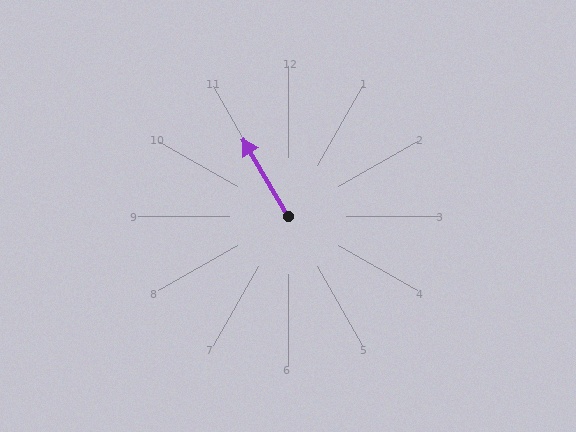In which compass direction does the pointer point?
Northwest.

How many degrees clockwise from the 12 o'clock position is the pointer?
Approximately 329 degrees.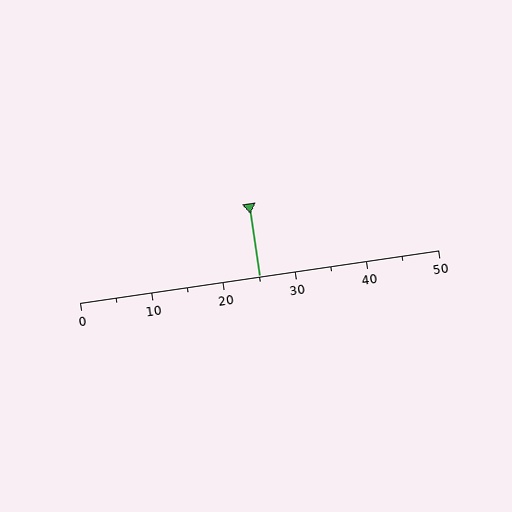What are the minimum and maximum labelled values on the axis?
The axis runs from 0 to 50.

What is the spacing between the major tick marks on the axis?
The major ticks are spaced 10 apart.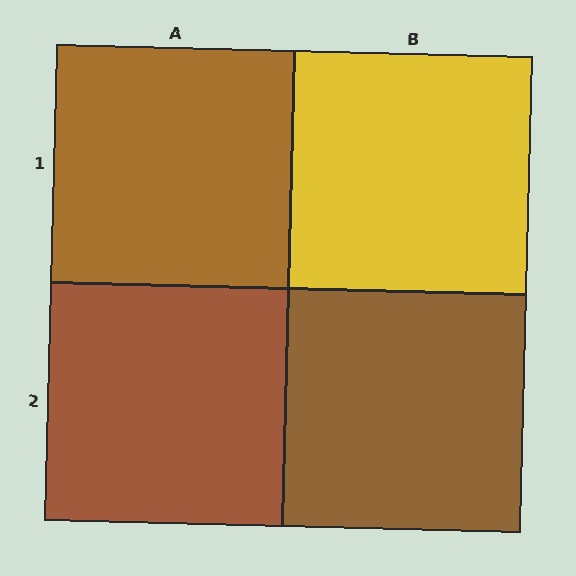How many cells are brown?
3 cells are brown.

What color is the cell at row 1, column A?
Brown.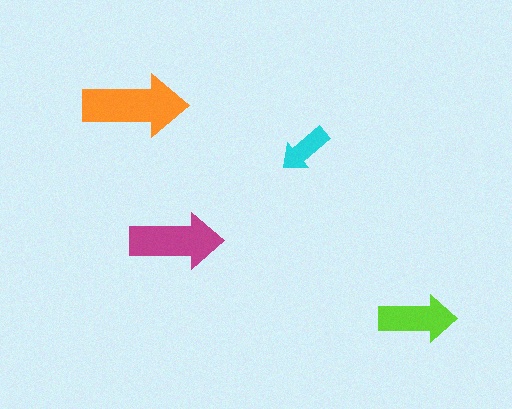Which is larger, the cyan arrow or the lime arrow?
The lime one.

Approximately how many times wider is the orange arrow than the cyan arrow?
About 2 times wider.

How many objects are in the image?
There are 4 objects in the image.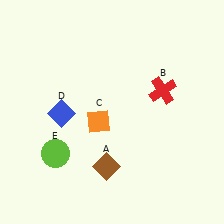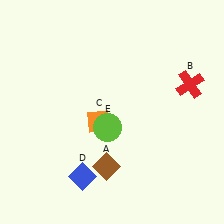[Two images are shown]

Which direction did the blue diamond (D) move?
The blue diamond (D) moved down.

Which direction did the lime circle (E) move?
The lime circle (E) moved right.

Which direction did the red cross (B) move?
The red cross (B) moved right.